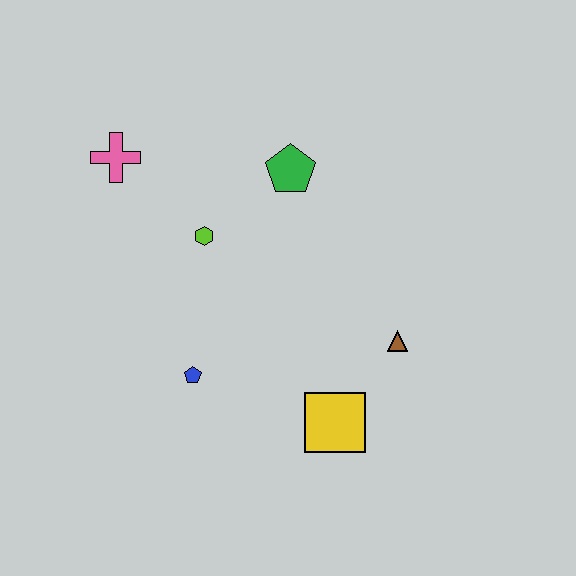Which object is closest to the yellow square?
The brown triangle is closest to the yellow square.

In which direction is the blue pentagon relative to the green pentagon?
The blue pentagon is below the green pentagon.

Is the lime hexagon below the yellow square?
No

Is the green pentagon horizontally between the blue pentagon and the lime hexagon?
No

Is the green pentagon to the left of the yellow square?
Yes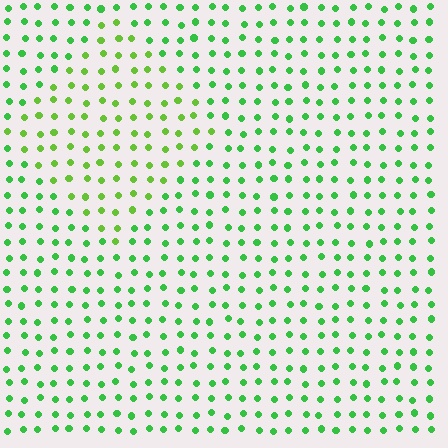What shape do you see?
I see a diamond.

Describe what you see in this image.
The image is filled with small green elements in a uniform arrangement. A diamond-shaped region is visible where the elements are tinted to a slightly different hue, forming a subtle color boundary.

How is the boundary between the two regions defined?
The boundary is defined purely by a slight shift in hue (about 27 degrees). Spacing, size, and orientation are identical on both sides.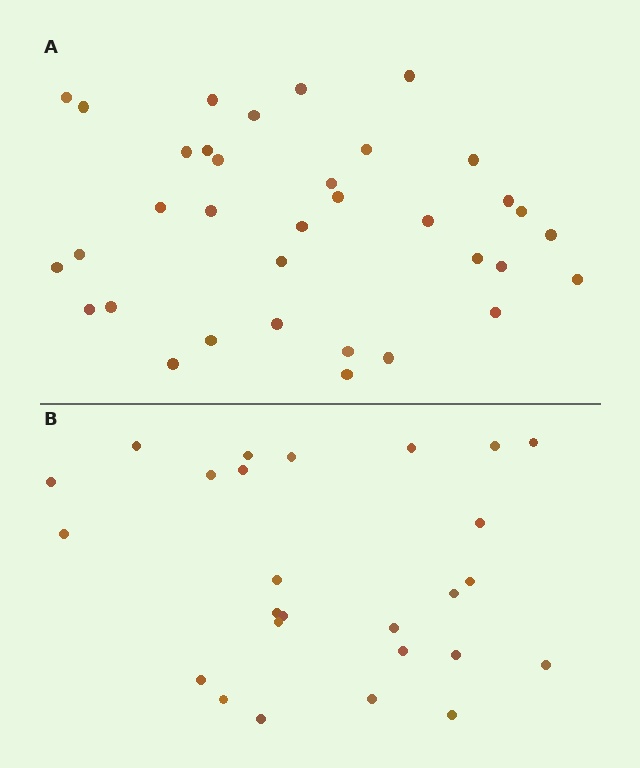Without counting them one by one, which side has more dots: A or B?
Region A (the top region) has more dots.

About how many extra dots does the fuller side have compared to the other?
Region A has roughly 8 or so more dots than region B.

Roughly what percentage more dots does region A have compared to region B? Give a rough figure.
About 35% more.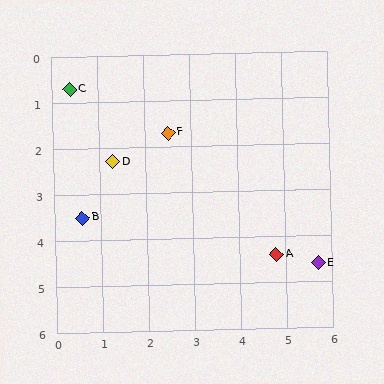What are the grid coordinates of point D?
Point D is at approximately (1.3, 2.3).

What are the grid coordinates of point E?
Point E is at approximately (5.7, 4.6).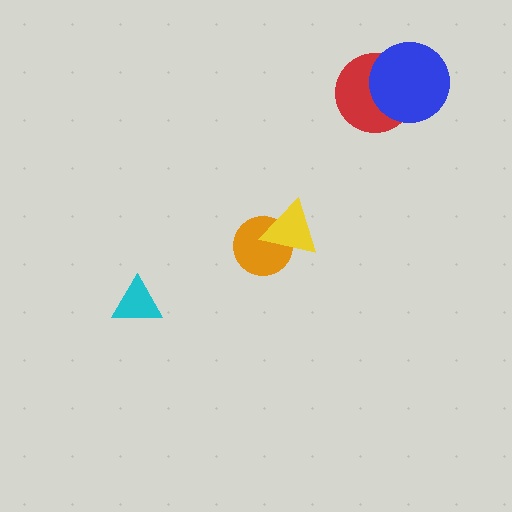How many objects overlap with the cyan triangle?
0 objects overlap with the cyan triangle.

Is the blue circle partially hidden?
No, no other shape covers it.